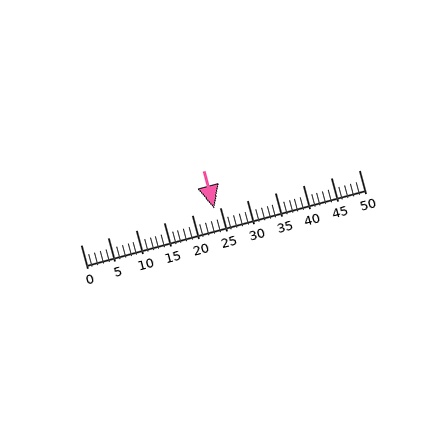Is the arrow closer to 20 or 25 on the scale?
The arrow is closer to 25.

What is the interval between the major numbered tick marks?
The major tick marks are spaced 5 units apart.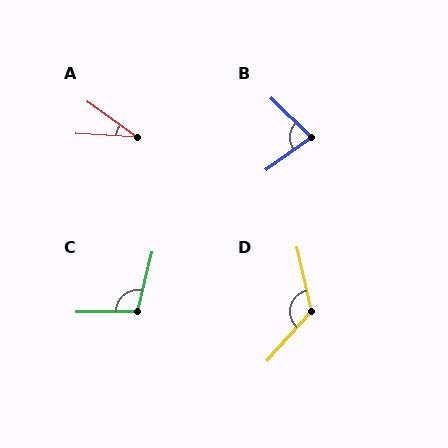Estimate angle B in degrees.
Approximately 80 degrees.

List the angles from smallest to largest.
A (32°), B (80°), C (104°), D (125°).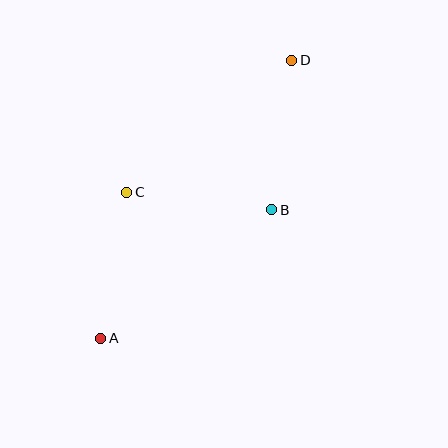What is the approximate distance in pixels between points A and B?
The distance between A and B is approximately 214 pixels.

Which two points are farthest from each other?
Points A and D are farthest from each other.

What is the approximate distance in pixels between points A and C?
The distance between A and C is approximately 148 pixels.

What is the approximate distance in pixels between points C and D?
The distance between C and D is approximately 212 pixels.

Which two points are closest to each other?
Points B and C are closest to each other.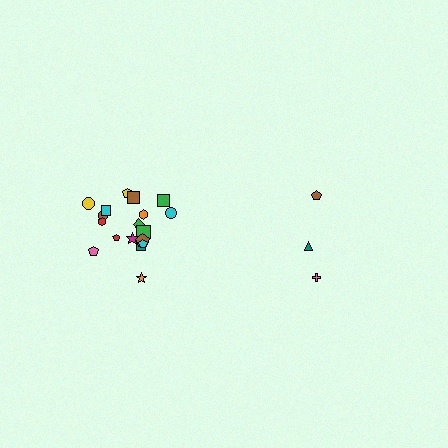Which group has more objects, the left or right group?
The left group.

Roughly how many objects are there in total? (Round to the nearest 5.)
Roughly 20 objects in total.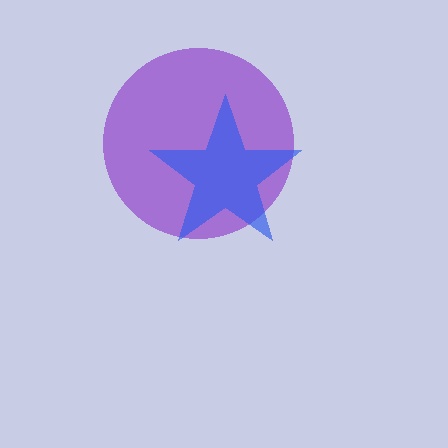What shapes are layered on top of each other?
The layered shapes are: a purple circle, a blue star.